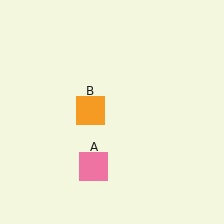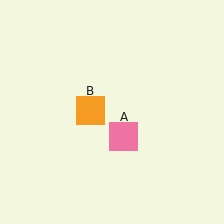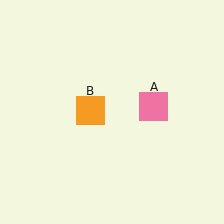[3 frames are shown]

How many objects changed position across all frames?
1 object changed position: pink square (object A).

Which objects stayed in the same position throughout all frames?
Orange square (object B) remained stationary.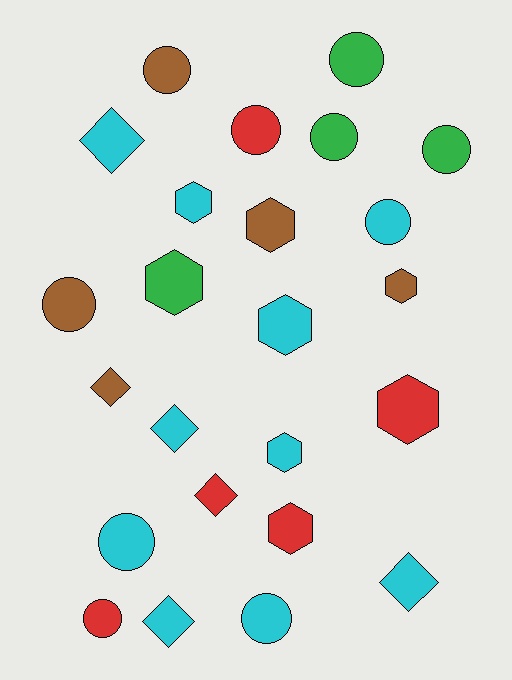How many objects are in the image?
There are 24 objects.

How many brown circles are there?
There are 2 brown circles.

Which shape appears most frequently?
Circle, with 10 objects.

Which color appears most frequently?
Cyan, with 10 objects.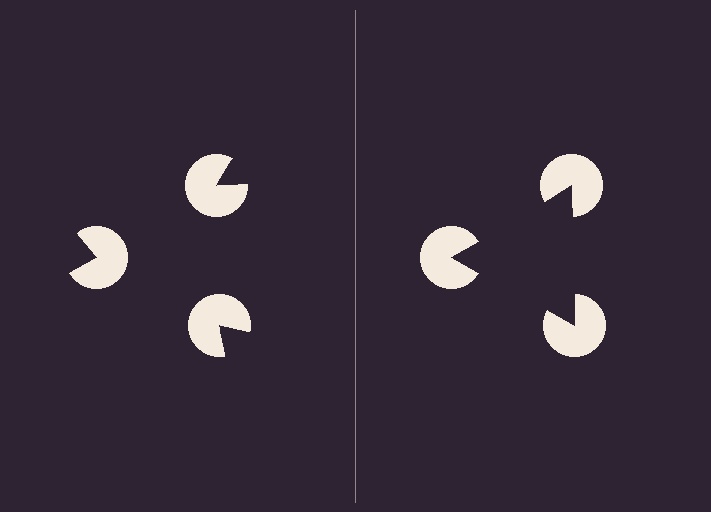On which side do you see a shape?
An illusory triangle appears on the right side. On the left side the wedge cuts are rotated, so no coherent shape forms.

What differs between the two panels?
The pac-man discs are positioned identically on both sides; only the wedge orientations differ. On the right they align to a triangle; on the left they are misaligned.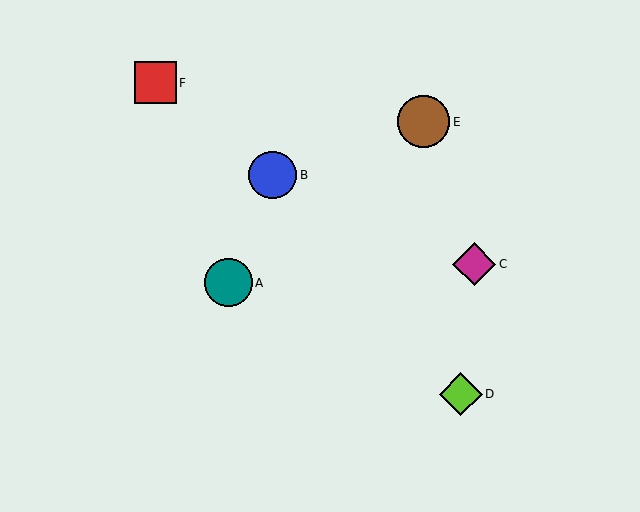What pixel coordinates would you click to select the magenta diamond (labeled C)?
Click at (474, 264) to select the magenta diamond C.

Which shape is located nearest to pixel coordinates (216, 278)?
The teal circle (labeled A) at (228, 283) is nearest to that location.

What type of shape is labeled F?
Shape F is a red square.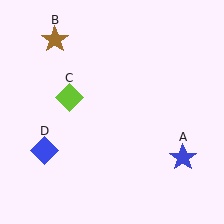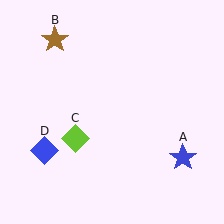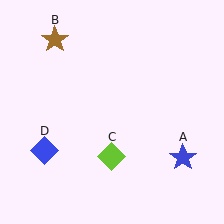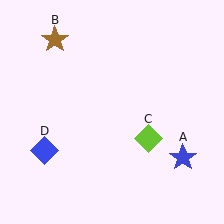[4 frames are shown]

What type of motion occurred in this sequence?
The lime diamond (object C) rotated counterclockwise around the center of the scene.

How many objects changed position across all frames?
1 object changed position: lime diamond (object C).